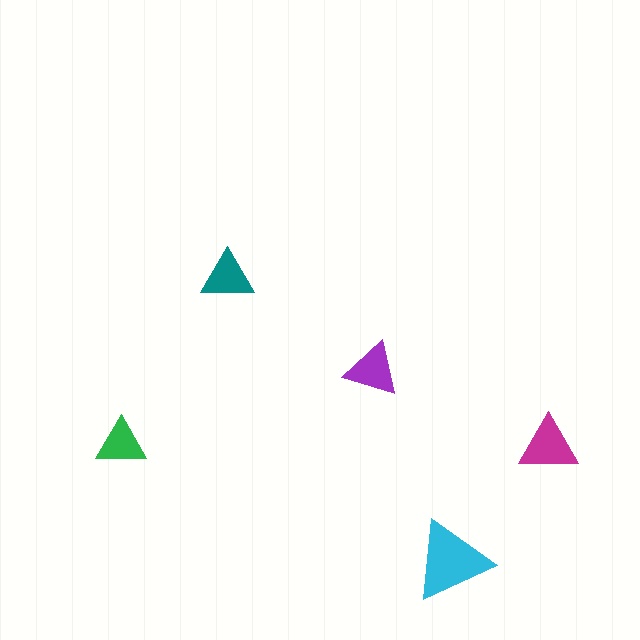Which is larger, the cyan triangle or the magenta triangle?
The cyan one.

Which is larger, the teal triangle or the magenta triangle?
The magenta one.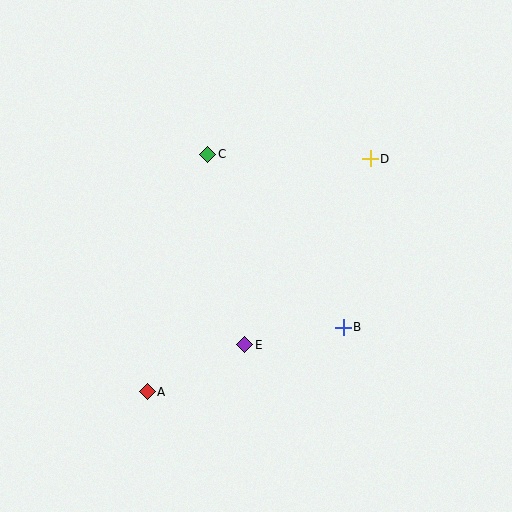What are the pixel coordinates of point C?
Point C is at (208, 154).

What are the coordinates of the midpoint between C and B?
The midpoint between C and B is at (276, 241).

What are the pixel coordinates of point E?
Point E is at (245, 345).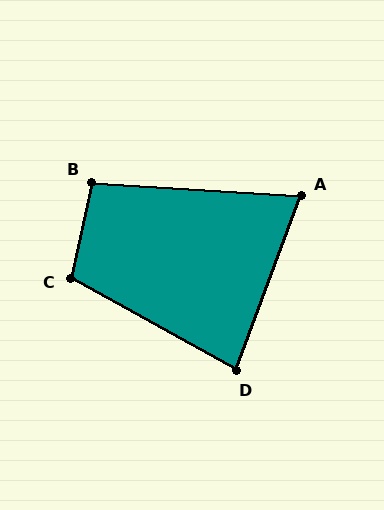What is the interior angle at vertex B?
Approximately 99 degrees (obtuse).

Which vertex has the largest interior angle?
C, at approximately 107 degrees.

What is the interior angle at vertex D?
Approximately 81 degrees (acute).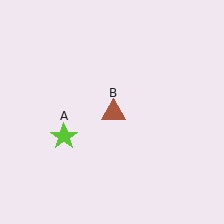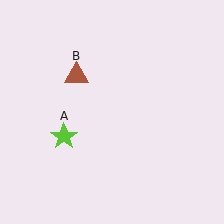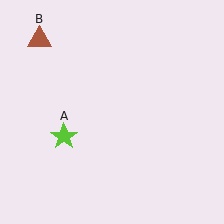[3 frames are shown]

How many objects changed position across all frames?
1 object changed position: brown triangle (object B).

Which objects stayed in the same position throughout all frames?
Lime star (object A) remained stationary.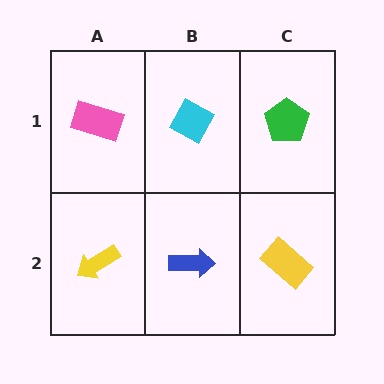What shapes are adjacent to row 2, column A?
A pink rectangle (row 1, column A), a blue arrow (row 2, column B).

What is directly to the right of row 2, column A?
A blue arrow.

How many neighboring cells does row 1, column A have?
2.